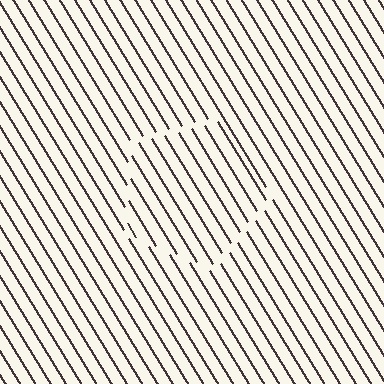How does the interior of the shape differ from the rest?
The interior of the shape contains the same grating, shifted by half a period — the contour is defined by the phase discontinuity where line-ends from the inner and outer gratings abut.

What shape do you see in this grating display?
An illusory pentagon. The interior of the shape contains the same grating, shifted by half a period — the contour is defined by the phase discontinuity where line-ends from the inner and outer gratings abut.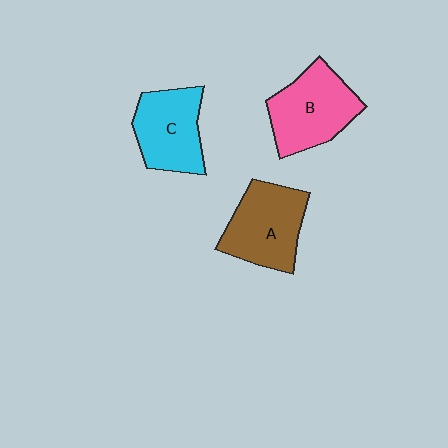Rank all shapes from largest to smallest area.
From largest to smallest: B (pink), A (brown), C (cyan).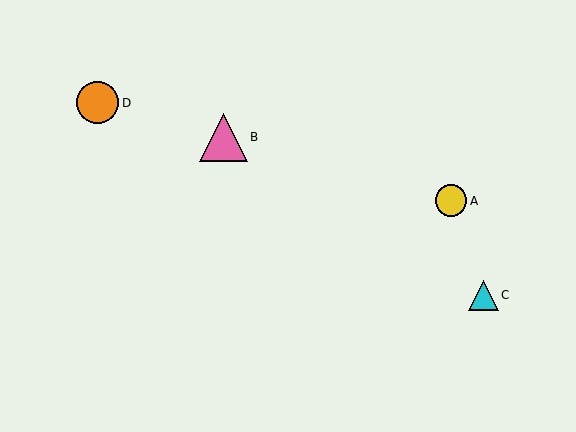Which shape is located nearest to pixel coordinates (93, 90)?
The orange circle (labeled D) at (98, 103) is nearest to that location.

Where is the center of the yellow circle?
The center of the yellow circle is at (451, 201).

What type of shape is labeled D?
Shape D is an orange circle.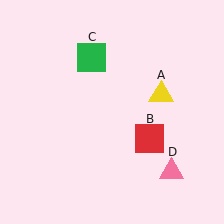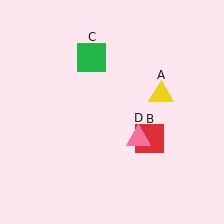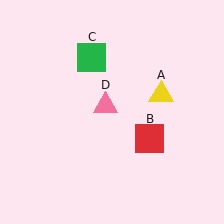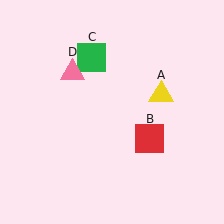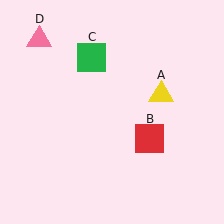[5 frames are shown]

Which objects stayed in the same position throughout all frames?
Yellow triangle (object A) and red square (object B) and green square (object C) remained stationary.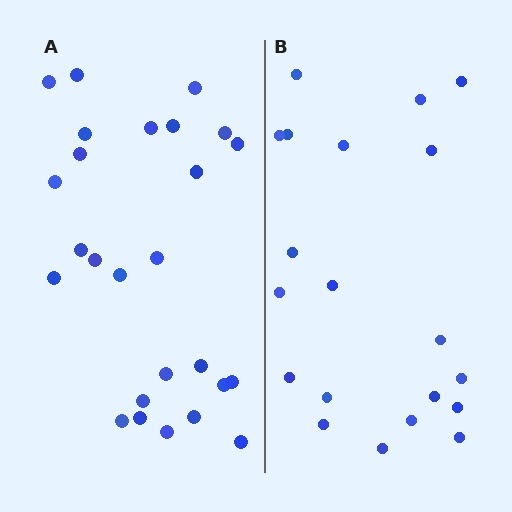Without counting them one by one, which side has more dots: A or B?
Region A (the left region) has more dots.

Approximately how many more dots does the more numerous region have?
Region A has about 6 more dots than region B.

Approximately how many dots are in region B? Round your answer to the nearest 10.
About 20 dots.